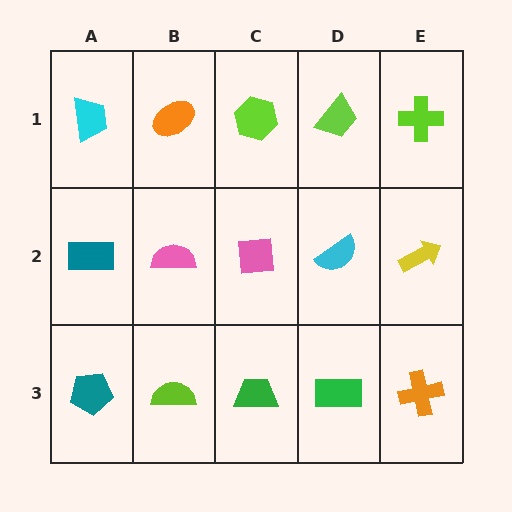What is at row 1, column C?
A lime hexagon.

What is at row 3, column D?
A green rectangle.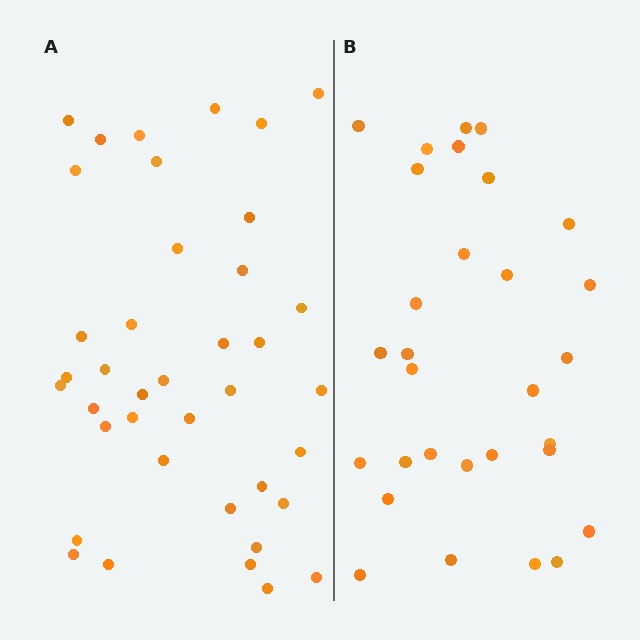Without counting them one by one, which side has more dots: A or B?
Region A (the left region) has more dots.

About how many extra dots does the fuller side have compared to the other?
Region A has roughly 8 or so more dots than region B.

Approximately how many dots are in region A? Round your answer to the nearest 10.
About 40 dots. (The exact count is 39, which rounds to 40.)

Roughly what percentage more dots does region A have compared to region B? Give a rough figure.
About 30% more.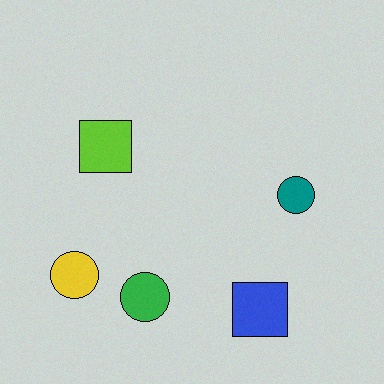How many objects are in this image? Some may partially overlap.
There are 5 objects.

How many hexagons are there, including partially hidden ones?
There are no hexagons.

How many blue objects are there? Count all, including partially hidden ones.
There is 1 blue object.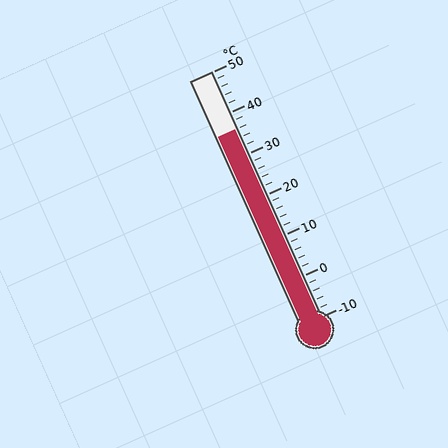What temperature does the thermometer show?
The thermometer shows approximately 36°C.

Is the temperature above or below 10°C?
The temperature is above 10°C.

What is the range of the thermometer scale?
The thermometer scale ranges from -10°C to 50°C.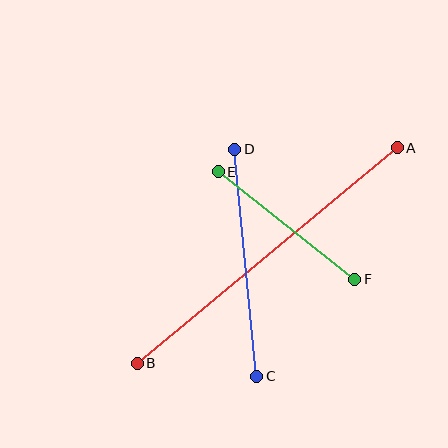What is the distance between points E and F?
The distance is approximately 173 pixels.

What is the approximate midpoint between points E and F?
The midpoint is at approximately (286, 226) pixels.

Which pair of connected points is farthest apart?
Points A and B are farthest apart.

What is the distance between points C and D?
The distance is approximately 228 pixels.